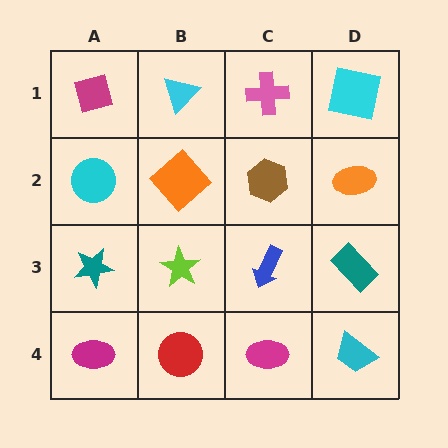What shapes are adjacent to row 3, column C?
A brown hexagon (row 2, column C), a magenta ellipse (row 4, column C), a lime star (row 3, column B), a teal rectangle (row 3, column D).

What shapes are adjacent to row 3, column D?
An orange ellipse (row 2, column D), a cyan trapezoid (row 4, column D), a blue arrow (row 3, column C).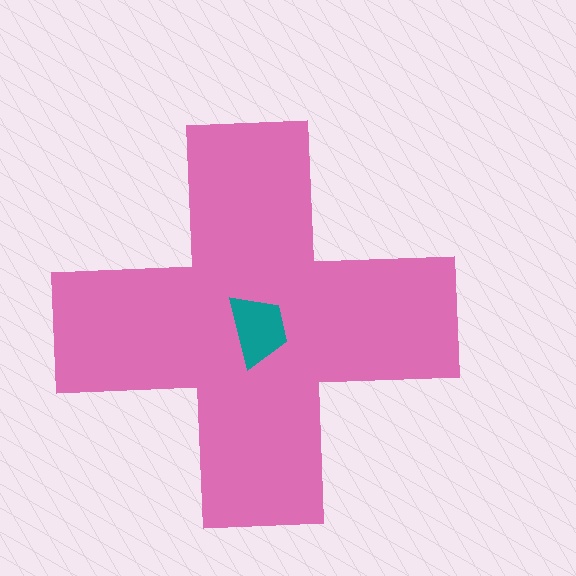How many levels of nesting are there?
2.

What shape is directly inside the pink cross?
The teal trapezoid.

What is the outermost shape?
The pink cross.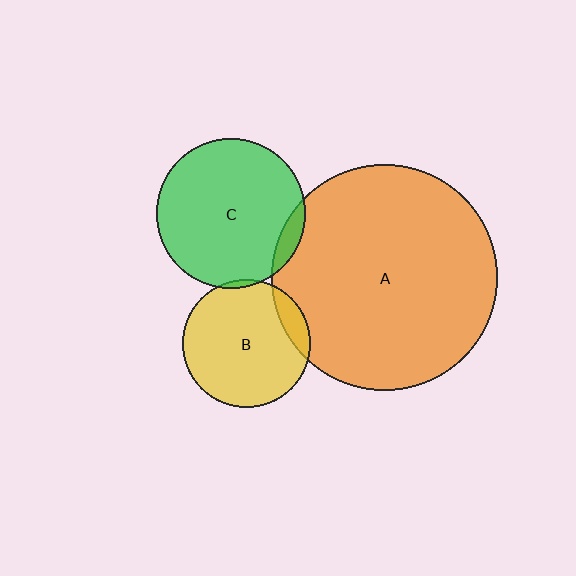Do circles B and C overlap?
Yes.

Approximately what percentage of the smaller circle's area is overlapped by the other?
Approximately 5%.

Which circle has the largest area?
Circle A (orange).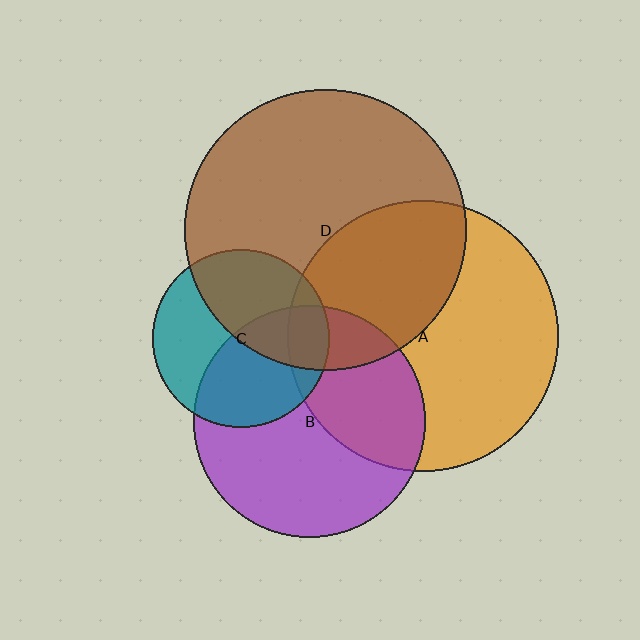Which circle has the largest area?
Circle D (brown).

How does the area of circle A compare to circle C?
Approximately 2.3 times.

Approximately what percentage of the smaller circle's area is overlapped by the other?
Approximately 15%.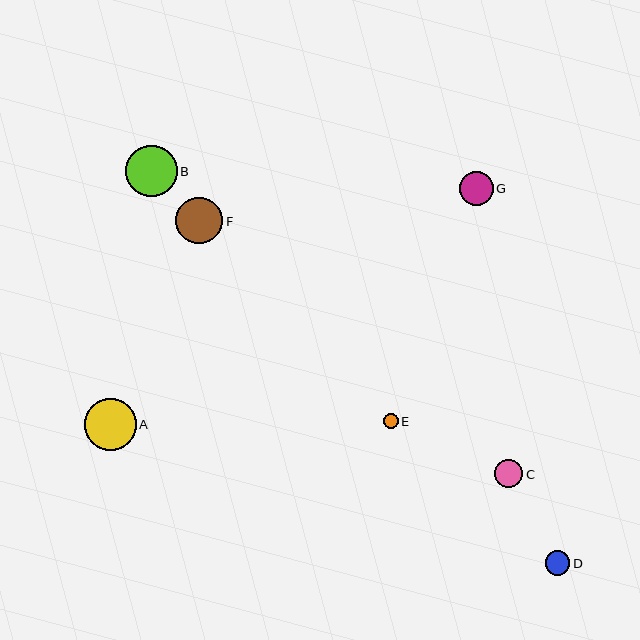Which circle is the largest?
Circle B is the largest with a size of approximately 52 pixels.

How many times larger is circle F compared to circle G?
Circle F is approximately 1.4 times the size of circle G.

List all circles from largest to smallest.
From largest to smallest: B, A, F, G, C, D, E.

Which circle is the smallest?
Circle E is the smallest with a size of approximately 15 pixels.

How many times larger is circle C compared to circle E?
Circle C is approximately 1.8 times the size of circle E.